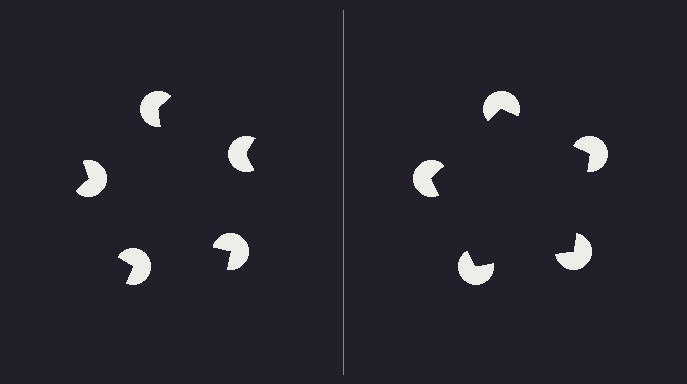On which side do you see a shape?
An illusory pentagon appears on the right side. On the left side the wedge cuts are rotated, so no coherent shape forms.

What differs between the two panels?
The pac-man discs are positioned identically on both sides; only the wedge orientations differ. On the right they align to a pentagon; on the left they are misaligned.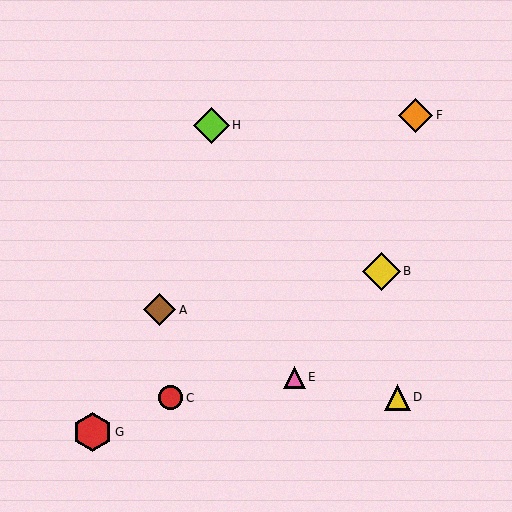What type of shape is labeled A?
Shape A is a brown diamond.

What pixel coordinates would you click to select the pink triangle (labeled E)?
Click at (294, 377) to select the pink triangle E.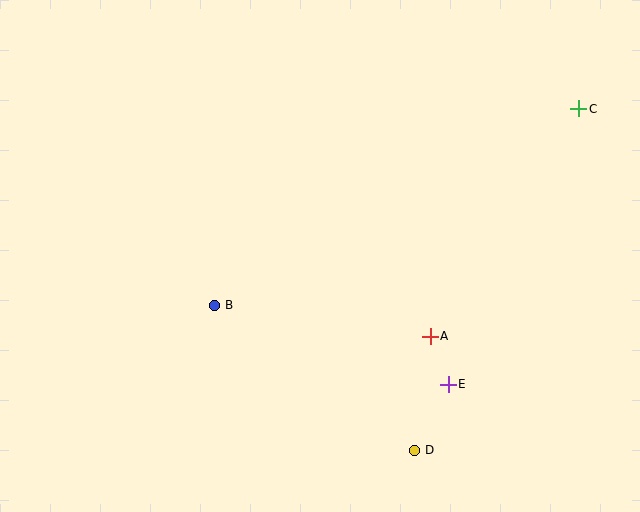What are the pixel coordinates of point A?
Point A is at (430, 336).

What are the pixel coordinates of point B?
Point B is at (215, 305).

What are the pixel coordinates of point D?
Point D is at (415, 450).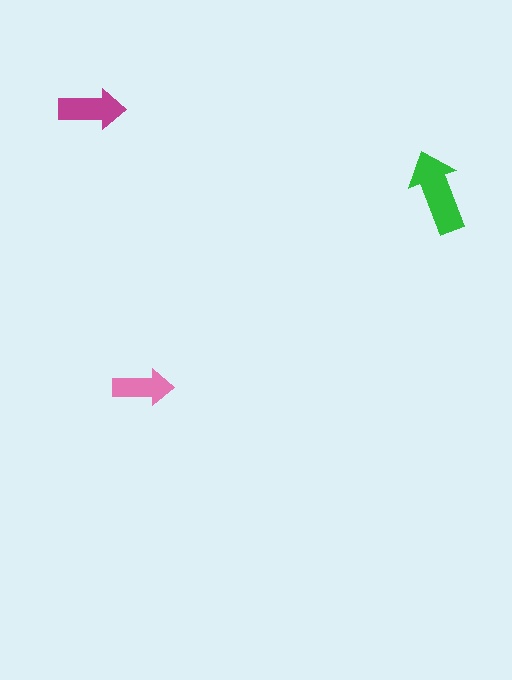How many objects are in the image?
There are 3 objects in the image.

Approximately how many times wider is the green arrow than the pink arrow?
About 1.5 times wider.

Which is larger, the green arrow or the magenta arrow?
The green one.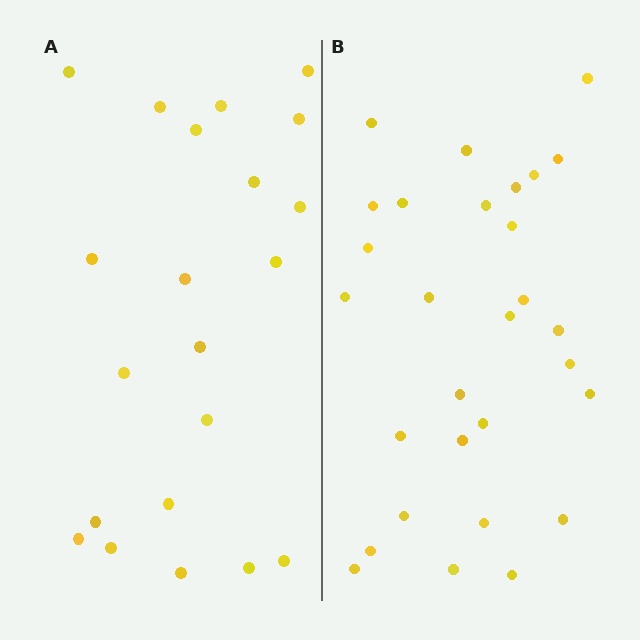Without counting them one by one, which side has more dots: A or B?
Region B (the right region) has more dots.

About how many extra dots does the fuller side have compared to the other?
Region B has roughly 8 or so more dots than region A.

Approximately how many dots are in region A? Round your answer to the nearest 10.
About 20 dots. (The exact count is 21, which rounds to 20.)